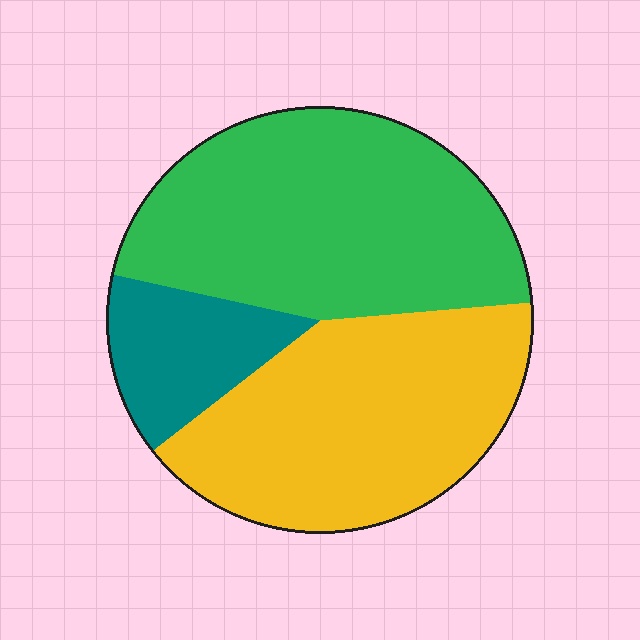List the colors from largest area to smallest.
From largest to smallest: green, yellow, teal.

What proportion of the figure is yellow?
Yellow takes up about two fifths (2/5) of the figure.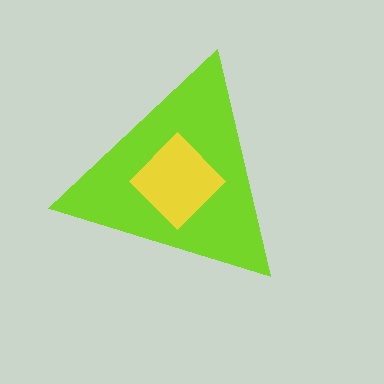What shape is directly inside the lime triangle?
The yellow diamond.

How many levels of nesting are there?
2.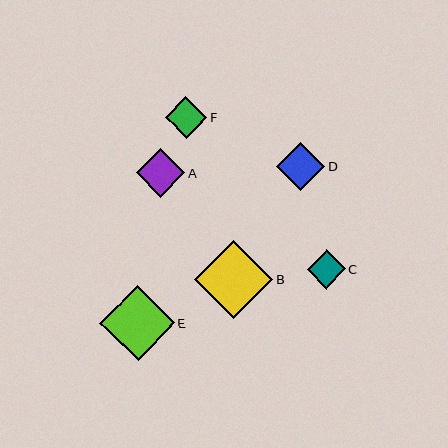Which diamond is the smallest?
Diamond C is the smallest with a size of approximately 38 pixels.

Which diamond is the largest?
Diamond B is the largest with a size of approximately 78 pixels.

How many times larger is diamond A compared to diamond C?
Diamond A is approximately 1.3 times the size of diamond C.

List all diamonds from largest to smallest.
From largest to smallest: B, E, A, D, F, C.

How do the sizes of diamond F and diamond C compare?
Diamond F and diamond C are approximately the same size.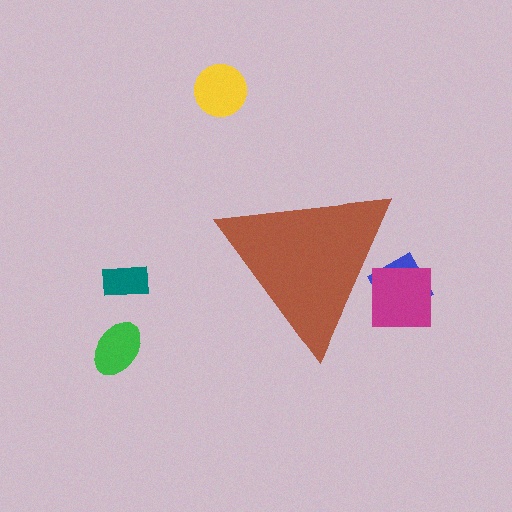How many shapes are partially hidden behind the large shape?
2 shapes are partially hidden.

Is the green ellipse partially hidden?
No, the green ellipse is fully visible.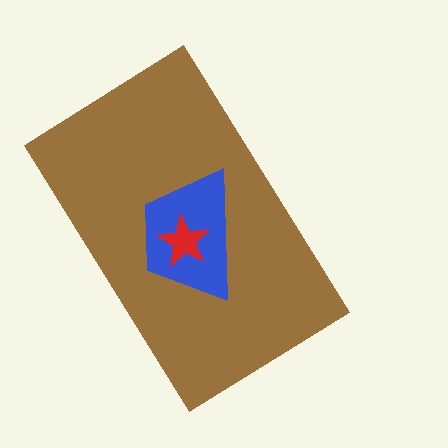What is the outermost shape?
The brown rectangle.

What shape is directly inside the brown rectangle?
The blue trapezoid.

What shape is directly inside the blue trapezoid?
The red star.